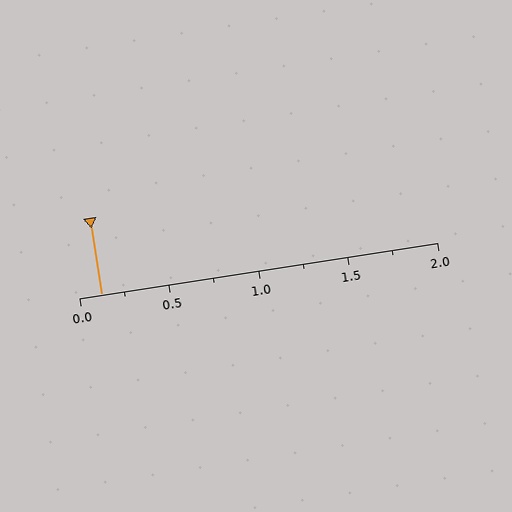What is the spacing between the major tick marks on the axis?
The major ticks are spaced 0.5 apart.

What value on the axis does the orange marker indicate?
The marker indicates approximately 0.12.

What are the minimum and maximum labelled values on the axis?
The axis runs from 0.0 to 2.0.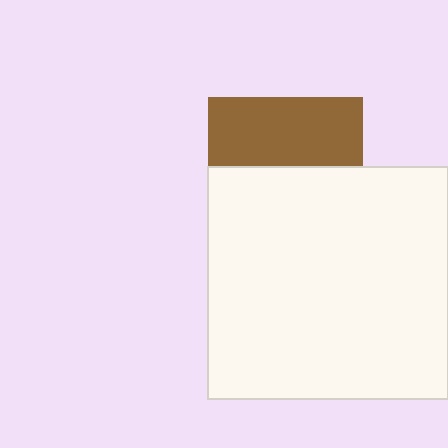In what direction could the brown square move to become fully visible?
The brown square could move up. That would shift it out from behind the white rectangle entirely.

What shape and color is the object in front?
The object in front is a white rectangle.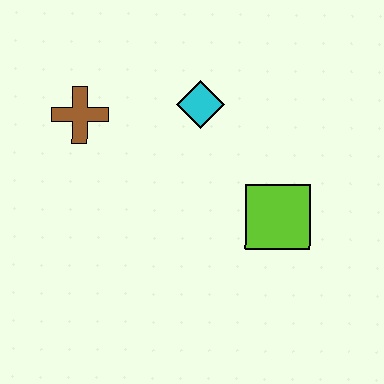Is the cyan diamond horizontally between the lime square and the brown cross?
Yes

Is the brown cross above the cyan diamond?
No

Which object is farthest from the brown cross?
The lime square is farthest from the brown cross.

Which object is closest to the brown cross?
The cyan diamond is closest to the brown cross.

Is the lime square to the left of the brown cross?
No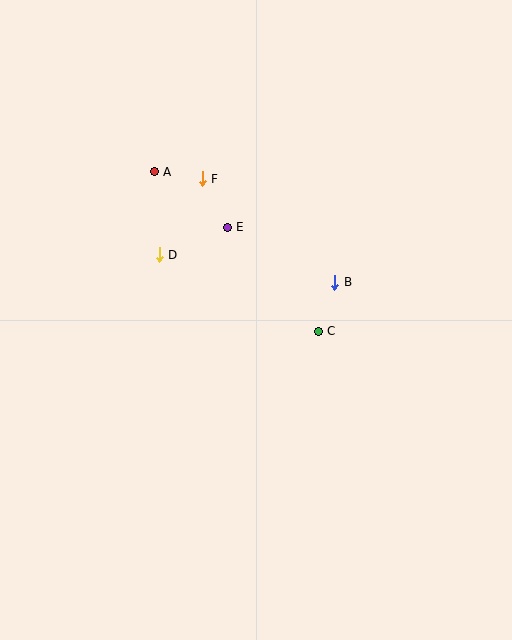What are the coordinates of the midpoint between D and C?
The midpoint between D and C is at (239, 293).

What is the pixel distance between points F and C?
The distance between F and C is 192 pixels.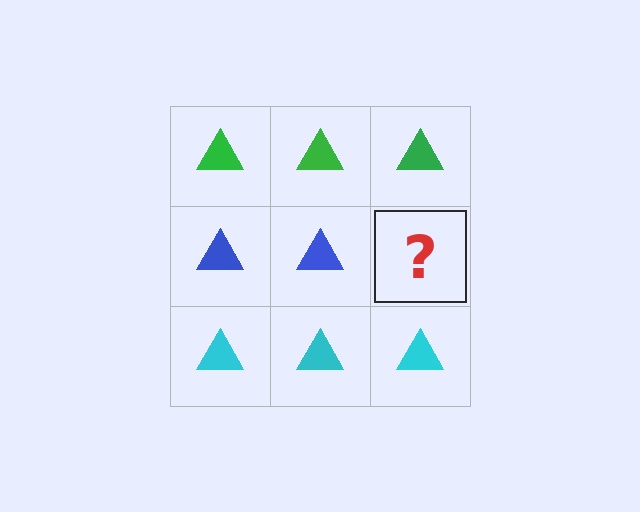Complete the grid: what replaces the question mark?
The question mark should be replaced with a blue triangle.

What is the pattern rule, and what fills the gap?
The rule is that each row has a consistent color. The gap should be filled with a blue triangle.